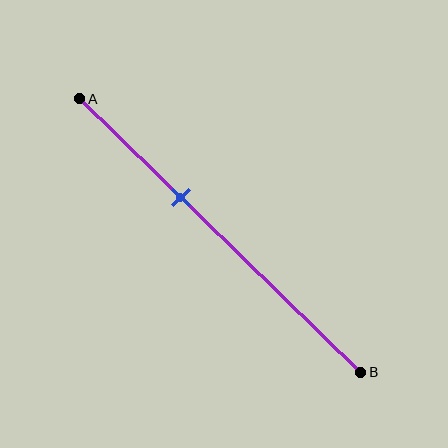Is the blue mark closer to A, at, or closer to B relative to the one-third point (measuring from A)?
The blue mark is approximately at the one-third point of segment AB.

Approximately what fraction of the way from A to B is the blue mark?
The blue mark is approximately 35% of the way from A to B.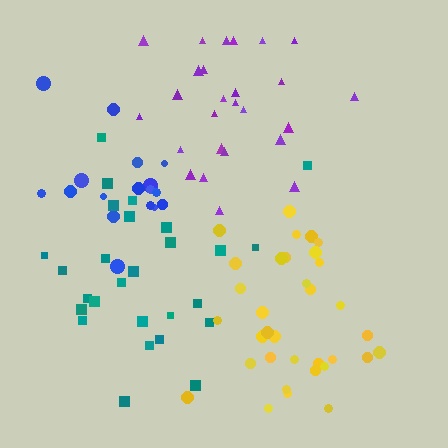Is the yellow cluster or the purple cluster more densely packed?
Yellow.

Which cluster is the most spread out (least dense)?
Teal.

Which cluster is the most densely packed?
Blue.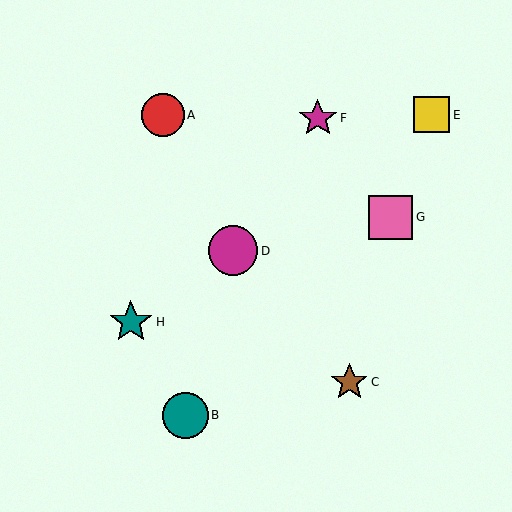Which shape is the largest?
The magenta circle (labeled D) is the largest.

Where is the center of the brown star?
The center of the brown star is at (349, 382).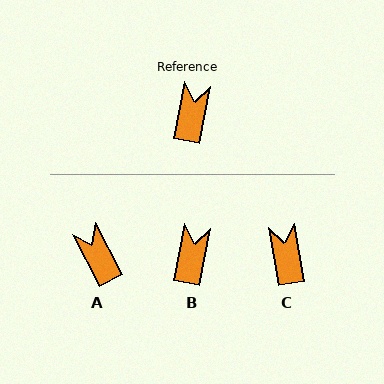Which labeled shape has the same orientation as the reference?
B.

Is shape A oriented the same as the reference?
No, it is off by about 39 degrees.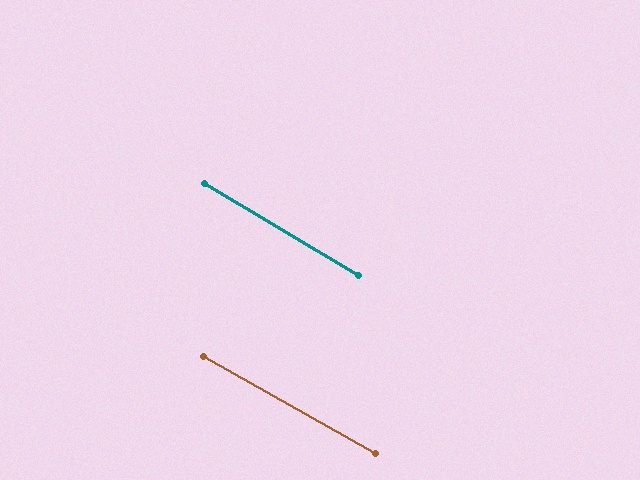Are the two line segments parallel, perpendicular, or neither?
Parallel — their directions differ by only 1.4°.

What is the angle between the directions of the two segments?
Approximately 1 degree.